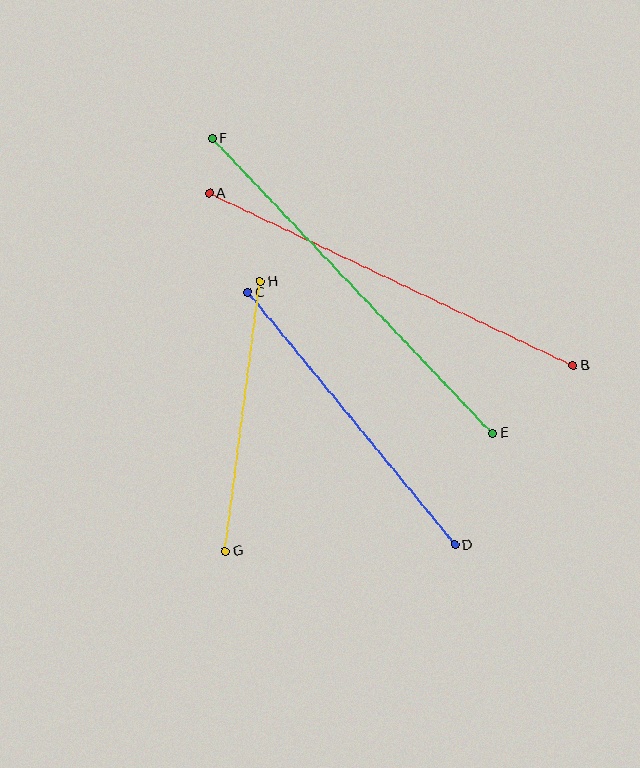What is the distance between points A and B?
The distance is approximately 403 pixels.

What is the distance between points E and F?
The distance is approximately 407 pixels.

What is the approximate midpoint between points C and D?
The midpoint is at approximately (351, 419) pixels.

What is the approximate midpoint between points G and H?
The midpoint is at approximately (243, 416) pixels.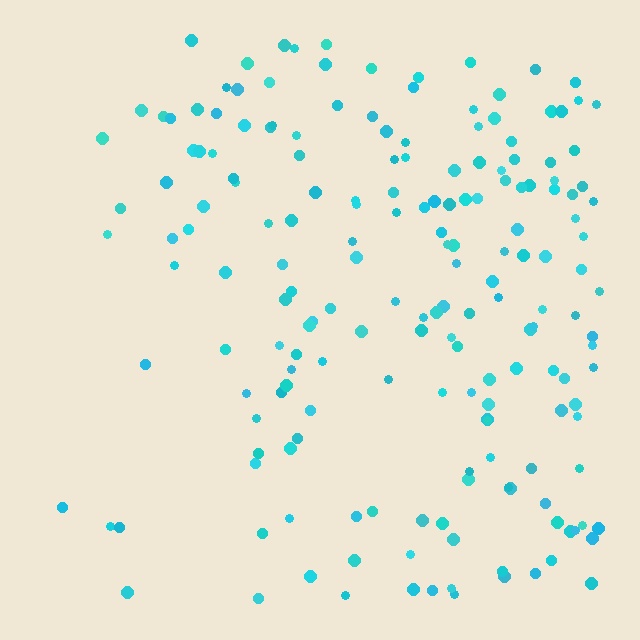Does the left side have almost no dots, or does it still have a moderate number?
Still a moderate number, just noticeably fewer than the right.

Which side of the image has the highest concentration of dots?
The right.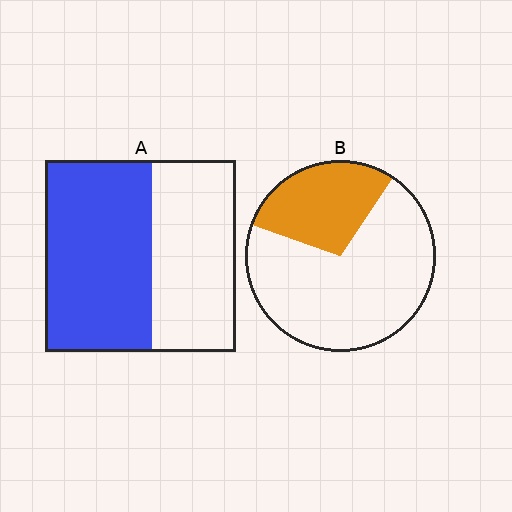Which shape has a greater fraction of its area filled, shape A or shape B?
Shape A.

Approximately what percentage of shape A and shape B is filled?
A is approximately 55% and B is approximately 30%.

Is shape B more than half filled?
No.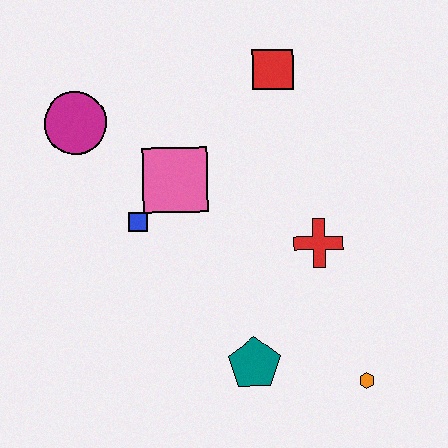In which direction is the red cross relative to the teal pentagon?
The red cross is above the teal pentagon.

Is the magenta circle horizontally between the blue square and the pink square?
No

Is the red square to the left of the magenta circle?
No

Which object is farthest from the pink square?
The orange hexagon is farthest from the pink square.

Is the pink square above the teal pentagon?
Yes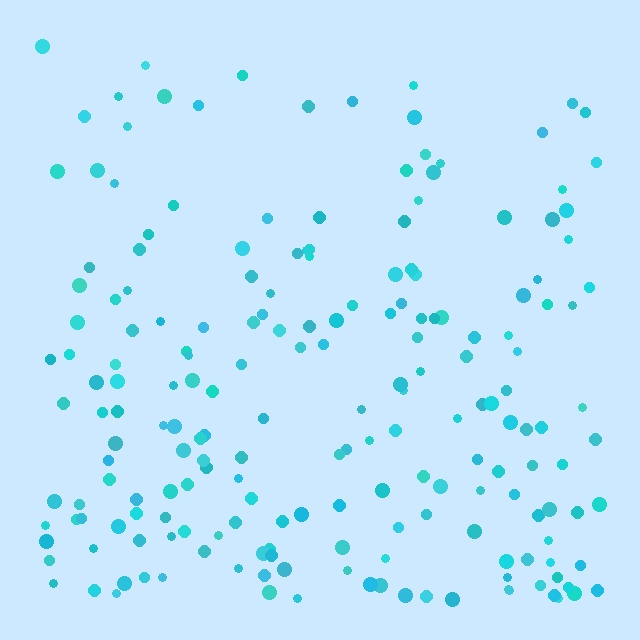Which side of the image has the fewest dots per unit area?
The top.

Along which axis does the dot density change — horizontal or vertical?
Vertical.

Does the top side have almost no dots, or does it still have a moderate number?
Still a moderate number, just noticeably fewer than the bottom.